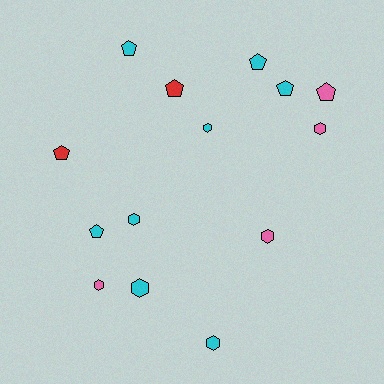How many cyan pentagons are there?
There are 4 cyan pentagons.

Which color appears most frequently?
Cyan, with 8 objects.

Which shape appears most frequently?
Pentagon, with 7 objects.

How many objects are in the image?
There are 14 objects.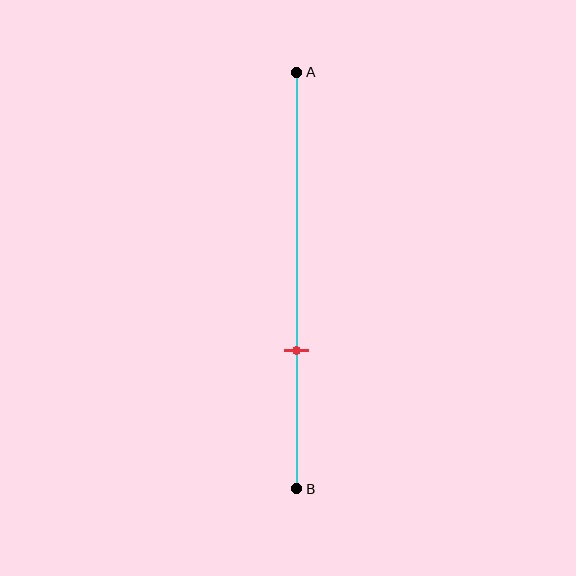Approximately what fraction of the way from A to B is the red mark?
The red mark is approximately 65% of the way from A to B.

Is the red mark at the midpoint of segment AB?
No, the mark is at about 65% from A, not at the 50% midpoint.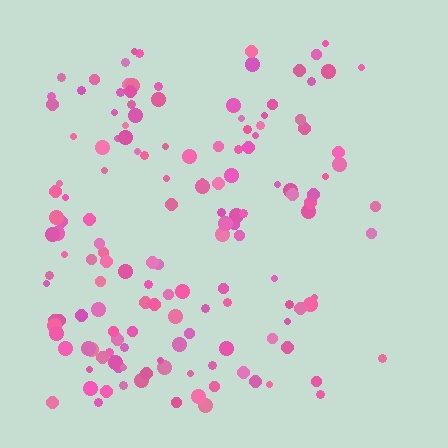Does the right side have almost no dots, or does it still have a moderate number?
Still a moderate number, just noticeably fewer than the left.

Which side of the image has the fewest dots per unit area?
The right.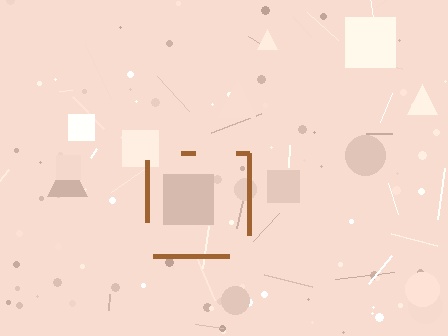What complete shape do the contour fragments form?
The contour fragments form a square.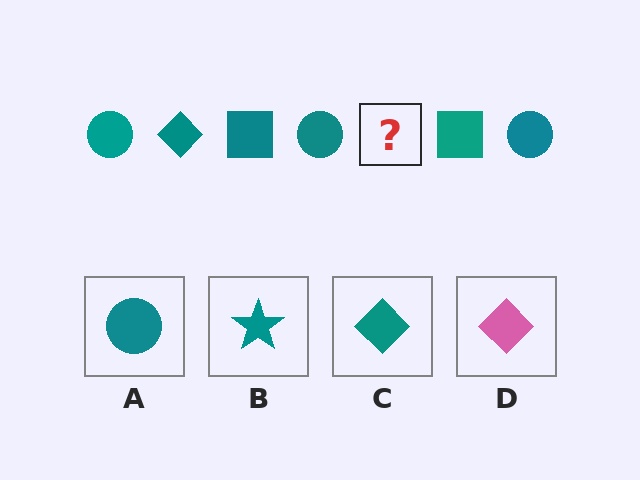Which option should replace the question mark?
Option C.